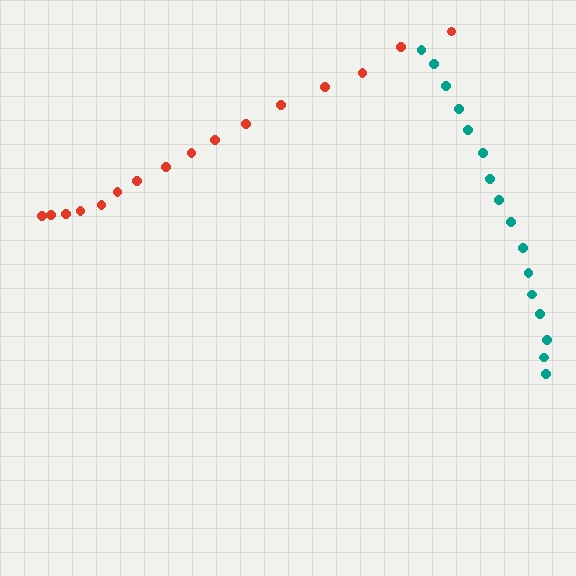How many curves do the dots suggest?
There are 2 distinct paths.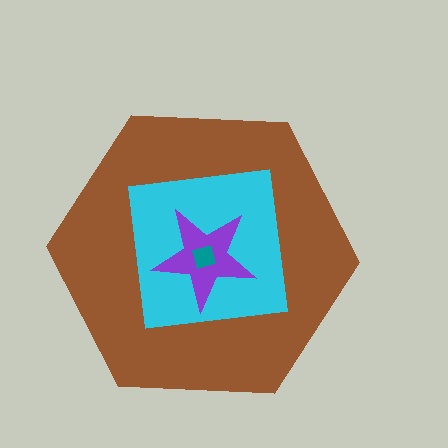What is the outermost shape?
The brown hexagon.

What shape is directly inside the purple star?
The teal square.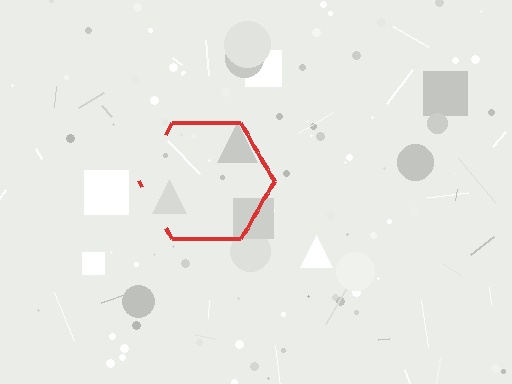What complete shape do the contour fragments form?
The contour fragments form a hexagon.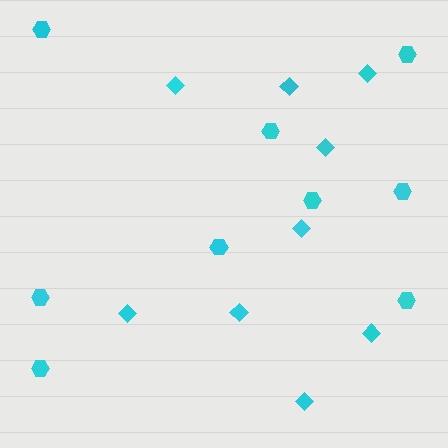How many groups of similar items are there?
There are 2 groups: one group of diamonds (9) and one group of hexagons (9).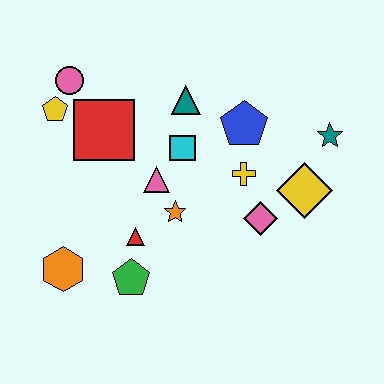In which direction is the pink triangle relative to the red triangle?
The pink triangle is above the red triangle.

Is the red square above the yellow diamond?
Yes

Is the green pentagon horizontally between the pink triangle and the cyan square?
No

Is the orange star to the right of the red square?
Yes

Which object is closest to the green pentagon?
The red triangle is closest to the green pentagon.